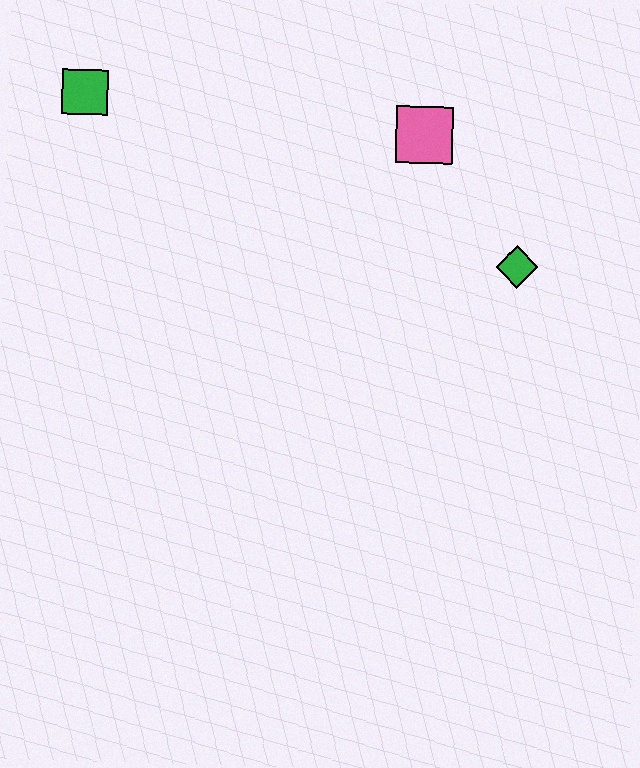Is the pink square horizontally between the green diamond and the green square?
Yes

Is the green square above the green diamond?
Yes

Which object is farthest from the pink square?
The green square is farthest from the pink square.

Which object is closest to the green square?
The pink square is closest to the green square.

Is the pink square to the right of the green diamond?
No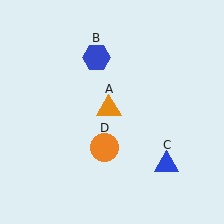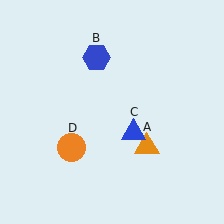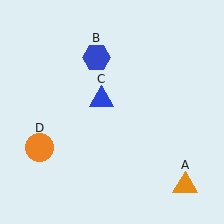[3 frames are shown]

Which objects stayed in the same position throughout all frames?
Blue hexagon (object B) remained stationary.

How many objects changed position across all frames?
3 objects changed position: orange triangle (object A), blue triangle (object C), orange circle (object D).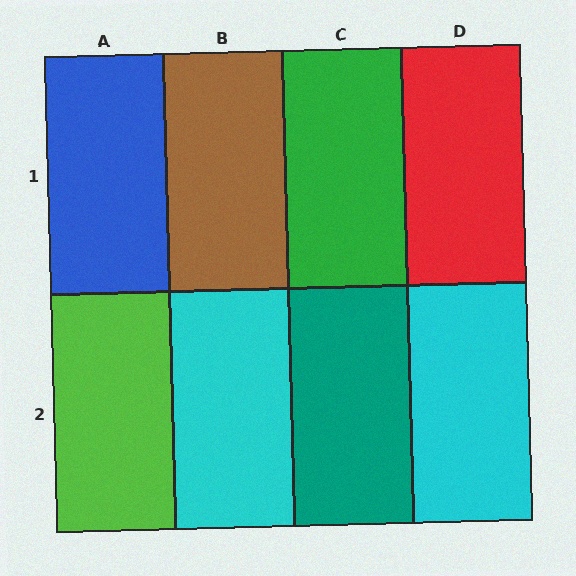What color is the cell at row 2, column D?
Cyan.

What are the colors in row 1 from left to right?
Blue, brown, green, red.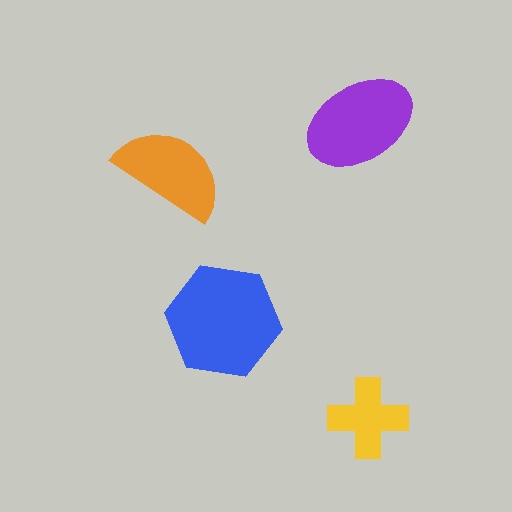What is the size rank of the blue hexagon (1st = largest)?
1st.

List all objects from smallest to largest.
The yellow cross, the orange semicircle, the purple ellipse, the blue hexagon.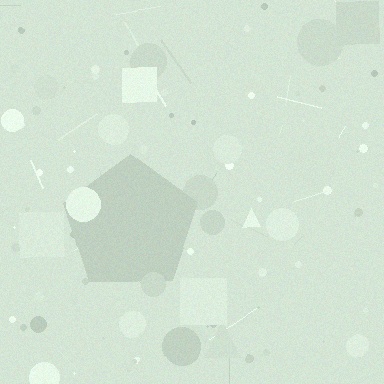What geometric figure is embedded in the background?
A pentagon is embedded in the background.